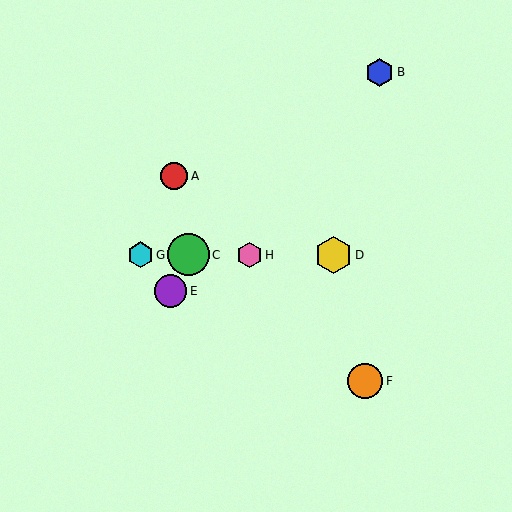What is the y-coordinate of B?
Object B is at y≈72.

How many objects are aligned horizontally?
4 objects (C, D, G, H) are aligned horizontally.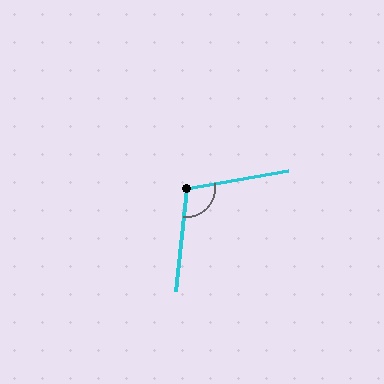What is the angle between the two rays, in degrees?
Approximately 106 degrees.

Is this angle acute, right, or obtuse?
It is obtuse.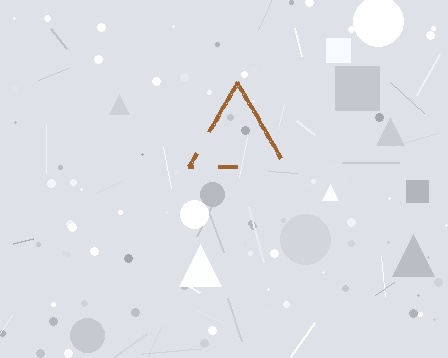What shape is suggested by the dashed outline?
The dashed outline suggests a triangle.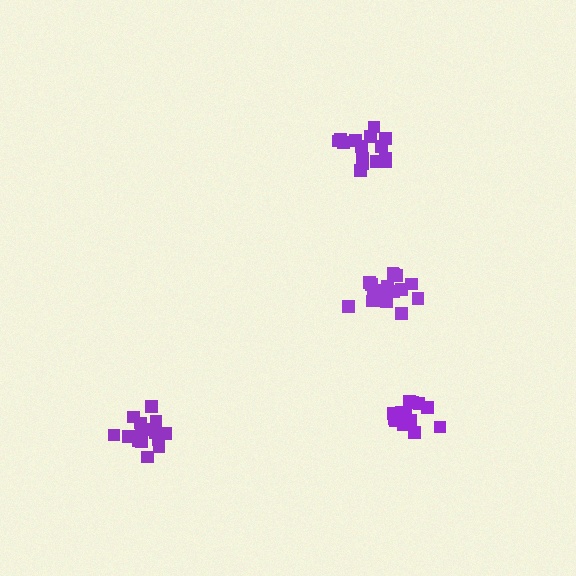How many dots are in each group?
Group 1: 15 dots, Group 2: 19 dots, Group 3: 14 dots, Group 4: 15 dots (63 total).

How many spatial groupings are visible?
There are 4 spatial groupings.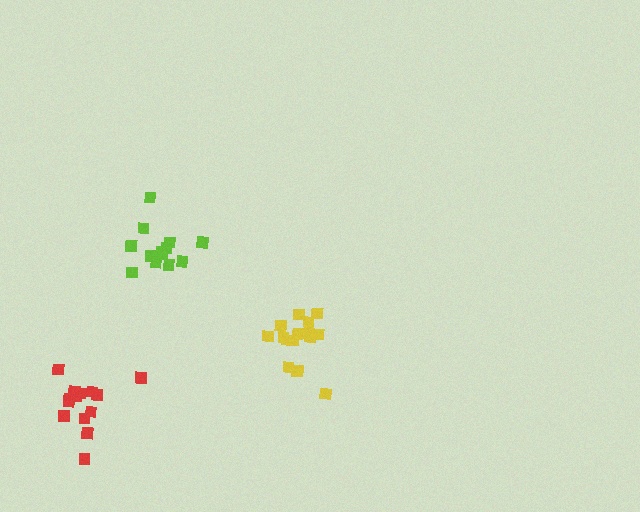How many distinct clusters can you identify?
There are 3 distinct clusters.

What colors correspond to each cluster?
The clusters are colored: yellow, lime, red.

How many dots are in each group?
Group 1: 15 dots, Group 2: 13 dots, Group 3: 14 dots (42 total).